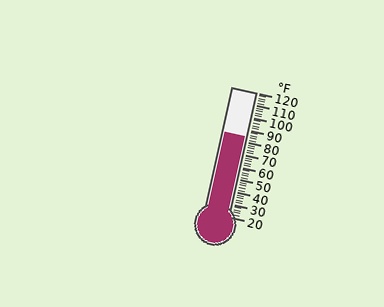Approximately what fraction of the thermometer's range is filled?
The thermometer is filled to approximately 65% of its range.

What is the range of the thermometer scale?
The thermometer scale ranges from 20°F to 120°F.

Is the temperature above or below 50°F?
The temperature is above 50°F.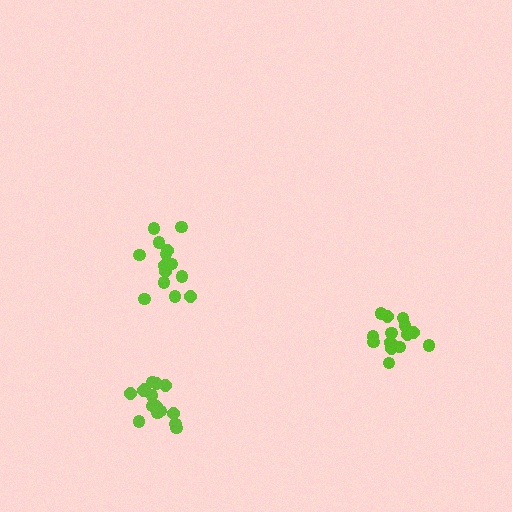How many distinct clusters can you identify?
There are 3 distinct clusters.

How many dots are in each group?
Group 1: 14 dots, Group 2: 15 dots, Group 3: 15 dots (44 total).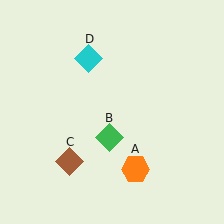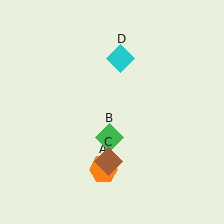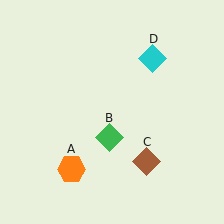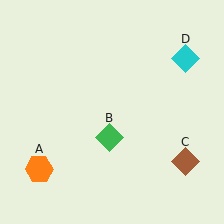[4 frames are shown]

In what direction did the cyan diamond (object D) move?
The cyan diamond (object D) moved right.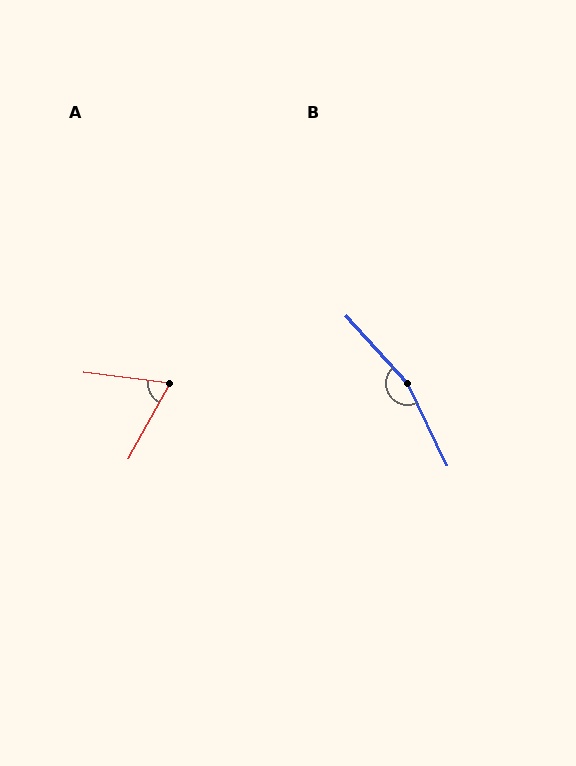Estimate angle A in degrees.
Approximately 68 degrees.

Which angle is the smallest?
A, at approximately 68 degrees.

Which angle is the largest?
B, at approximately 163 degrees.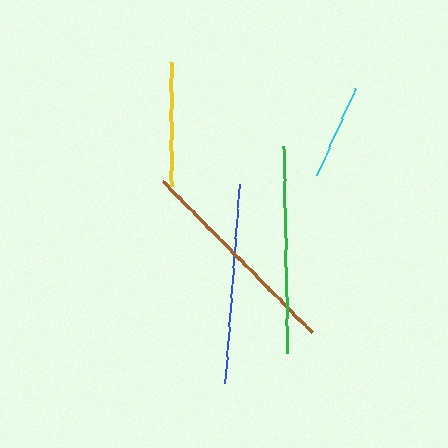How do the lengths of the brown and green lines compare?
The brown and green lines are approximately the same length.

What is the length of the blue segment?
The blue segment is approximately 199 pixels long.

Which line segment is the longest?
The brown line is the longest at approximately 212 pixels.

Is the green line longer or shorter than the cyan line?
The green line is longer than the cyan line.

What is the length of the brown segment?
The brown segment is approximately 212 pixels long.